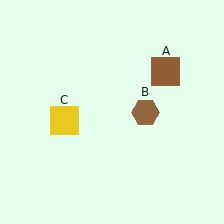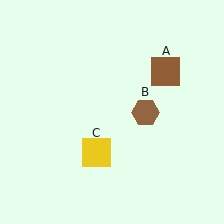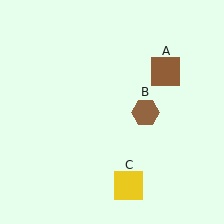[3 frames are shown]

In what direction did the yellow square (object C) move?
The yellow square (object C) moved down and to the right.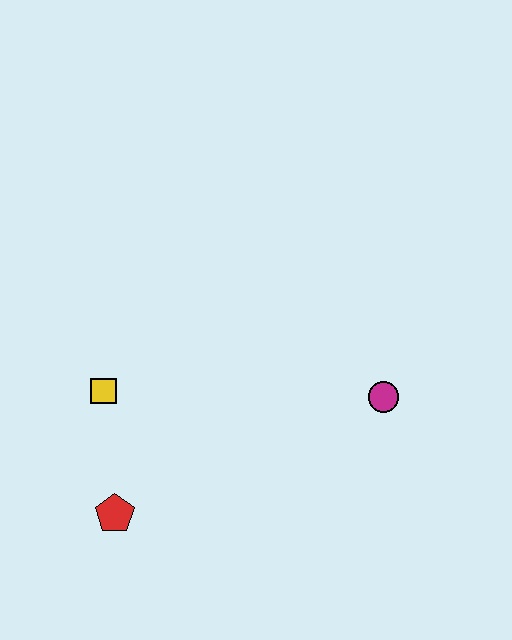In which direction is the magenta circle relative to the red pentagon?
The magenta circle is to the right of the red pentagon.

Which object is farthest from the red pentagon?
The magenta circle is farthest from the red pentagon.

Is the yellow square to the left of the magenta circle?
Yes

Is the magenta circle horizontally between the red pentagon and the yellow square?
No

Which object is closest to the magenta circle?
The yellow square is closest to the magenta circle.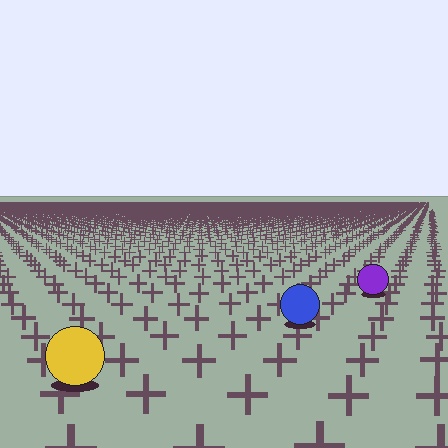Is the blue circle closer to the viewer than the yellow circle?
No. The yellow circle is closer — you can tell from the texture gradient: the ground texture is coarser near it.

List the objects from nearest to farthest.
From nearest to farthest: the yellow circle, the blue circle, the purple circle.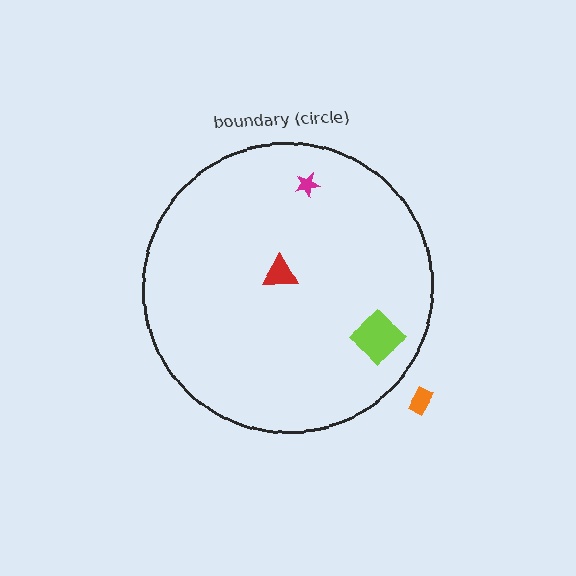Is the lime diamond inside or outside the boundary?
Inside.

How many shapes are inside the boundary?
3 inside, 1 outside.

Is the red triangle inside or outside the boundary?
Inside.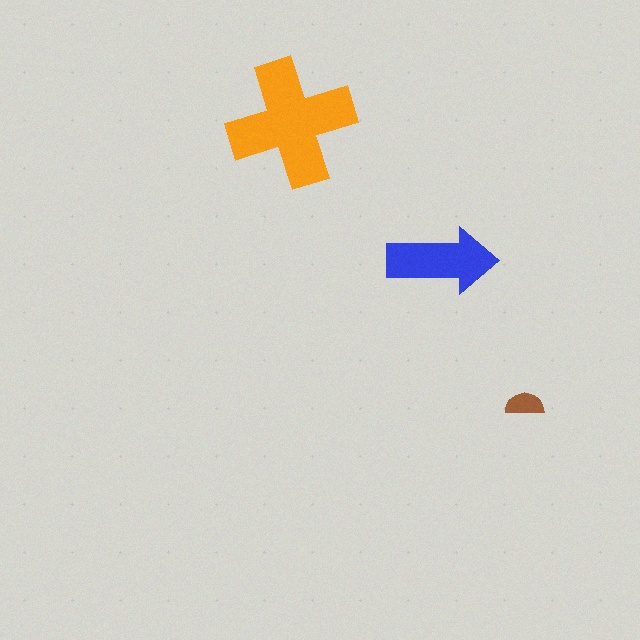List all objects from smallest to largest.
The brown semicircle, the blue arrow, the orange cross.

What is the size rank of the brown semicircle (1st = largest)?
3rd.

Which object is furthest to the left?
The orange cross is leftmost.